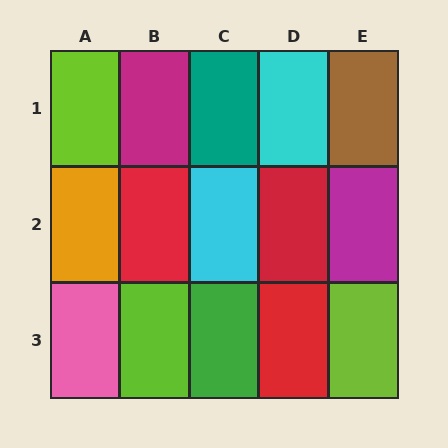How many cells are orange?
1 cell is orange.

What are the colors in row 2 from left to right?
Orange, red, cyan, red, magenta.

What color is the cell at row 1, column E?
Brown.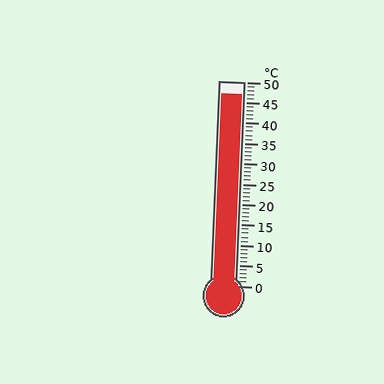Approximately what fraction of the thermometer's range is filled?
The thermometer is filled to approximately 95% of its range.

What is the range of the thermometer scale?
The thermometer scale ranges from 0°C to 50°C.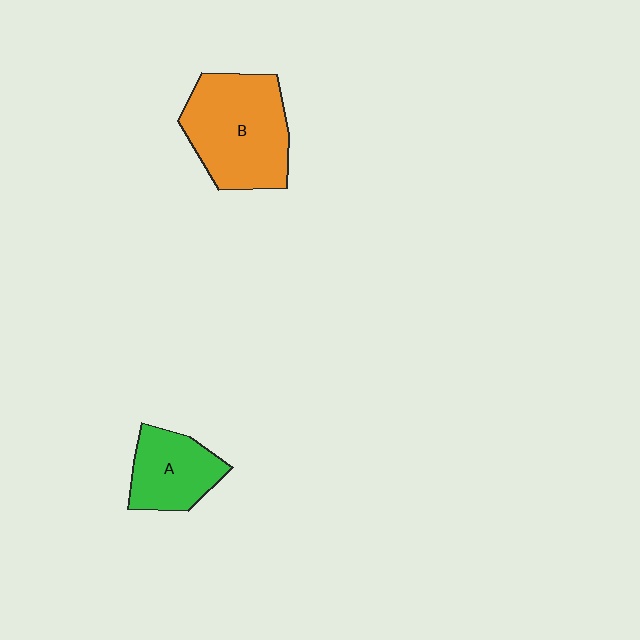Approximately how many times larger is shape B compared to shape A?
Approximately 1.7 times.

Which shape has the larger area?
Shape B (orange).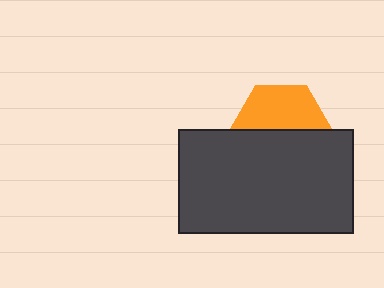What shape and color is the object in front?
The object in front is a dark gray rectangle.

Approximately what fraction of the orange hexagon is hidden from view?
Roughly 51% of the orange hexagon is hidden behind the dark gray rectangle.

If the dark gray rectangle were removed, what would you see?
You would see the complete orange hexagon.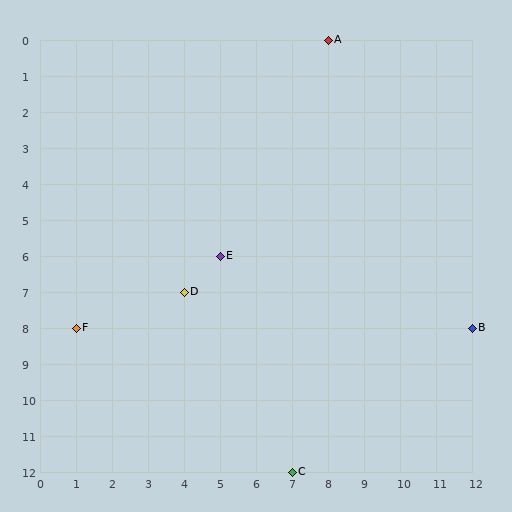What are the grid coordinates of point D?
Point D is at grid coordinates (4, 7).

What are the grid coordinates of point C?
Point C is at grid coordinates (7, 12).